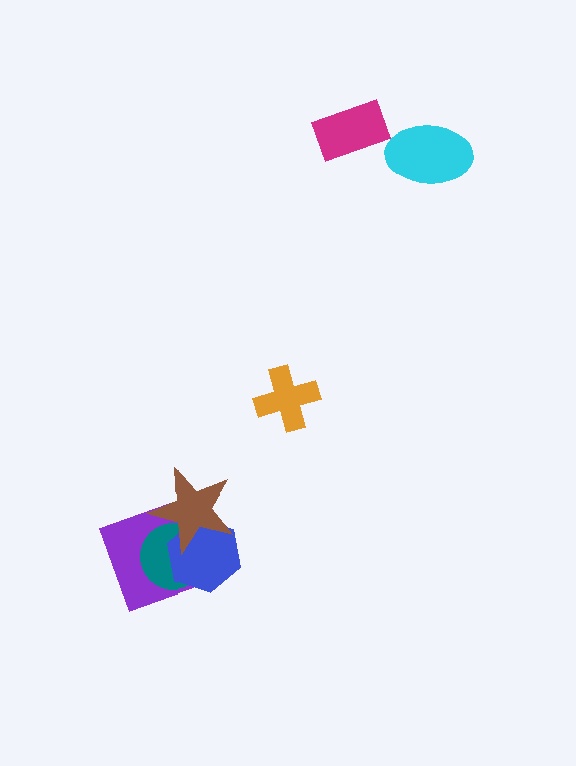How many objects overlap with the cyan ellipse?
0 objects overlap with the cyan ellipse.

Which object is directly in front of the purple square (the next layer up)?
The teal circle is directly in front of the purple square.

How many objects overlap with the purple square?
3 objects overlap with the purple square.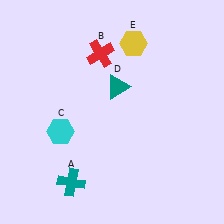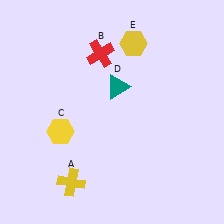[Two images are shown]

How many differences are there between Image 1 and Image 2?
There are 2 differences between the two images.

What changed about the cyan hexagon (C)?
In Image 1, C is cyan. In Image 2, it changed to yellow.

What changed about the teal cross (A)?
In Image 1, A is teal. In Image 2, it changed to yellow.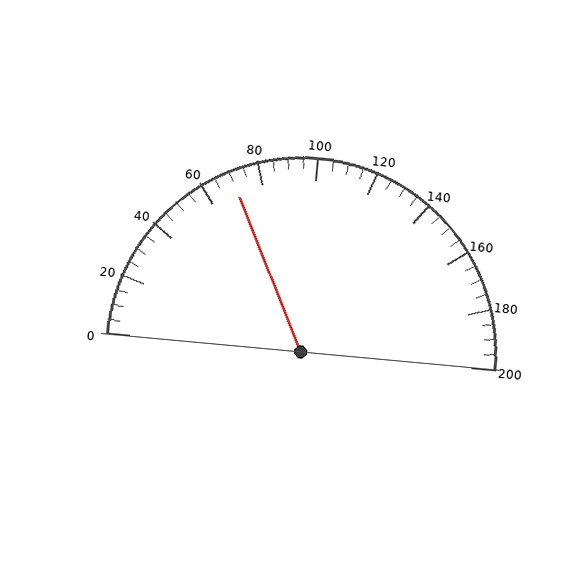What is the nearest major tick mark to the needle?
The nearest major tick mark is 80.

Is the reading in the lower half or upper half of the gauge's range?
The reading is in the lower half of the range (0 to 200).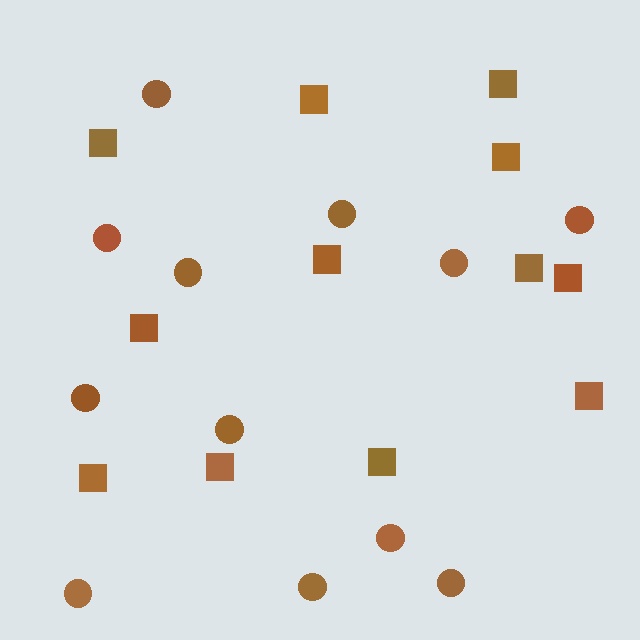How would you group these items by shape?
There are 2 groups: one group of squares (12) and one group of circles (12).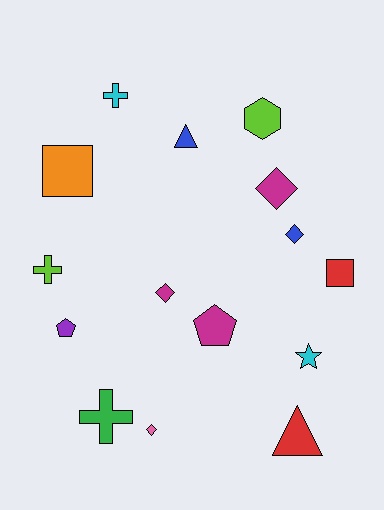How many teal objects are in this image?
There are no teal objects.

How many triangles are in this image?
There are 2 triangles.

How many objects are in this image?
There are 15 objects.